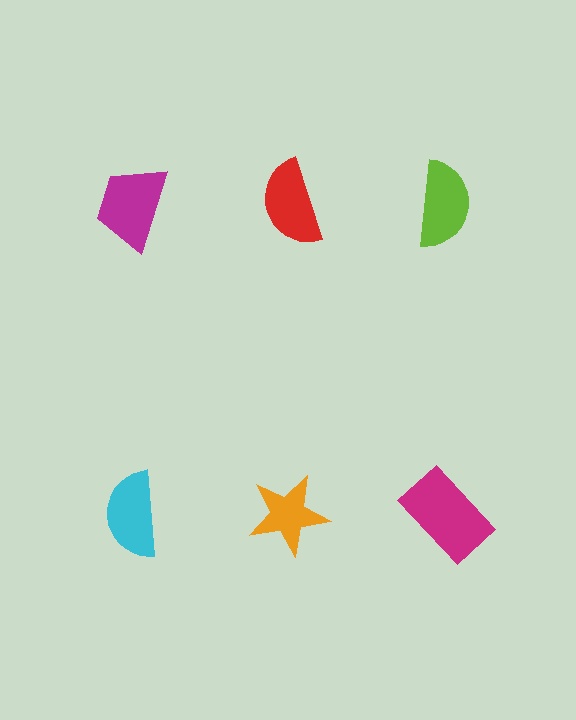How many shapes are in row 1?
3 shapes.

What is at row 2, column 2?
An orange star.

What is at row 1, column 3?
A lime semicircle.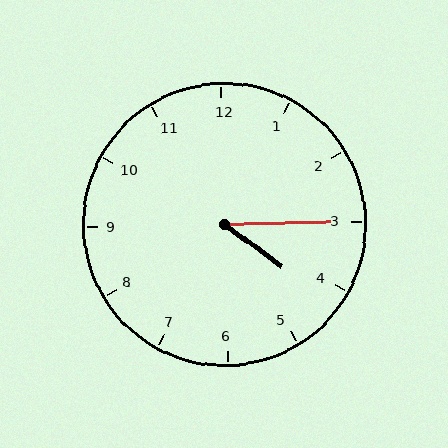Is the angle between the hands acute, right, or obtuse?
It is acute.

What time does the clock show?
4:15.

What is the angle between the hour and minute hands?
Approximately 38 degrees.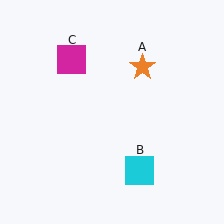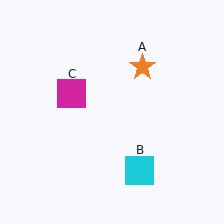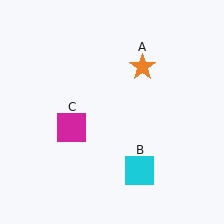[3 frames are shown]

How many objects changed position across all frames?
1 object changed position: magenta square (object C).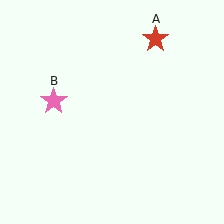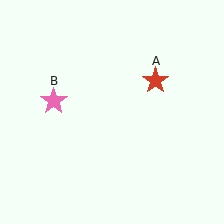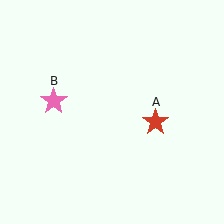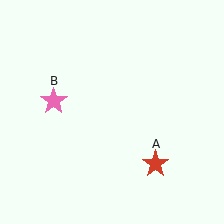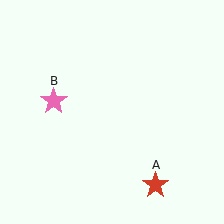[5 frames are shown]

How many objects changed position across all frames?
1 object changed position: red star (object A).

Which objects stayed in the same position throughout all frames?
Pink star (object B) remained stationary.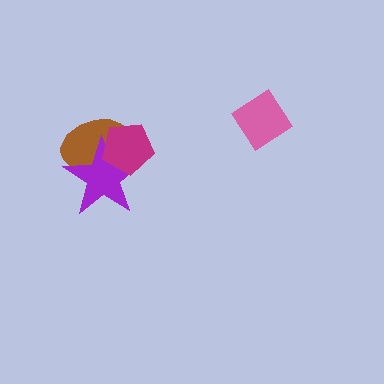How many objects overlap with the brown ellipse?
2 objects overlap with the brown ellipse.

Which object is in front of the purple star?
The magenta pentagon is in front of the purple star.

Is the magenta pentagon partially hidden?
No, no other shape covers it.